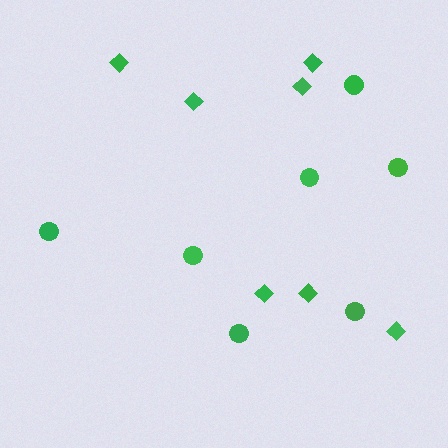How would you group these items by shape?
There are 2 groups: one group of diamonds (7) and one group of circles (7).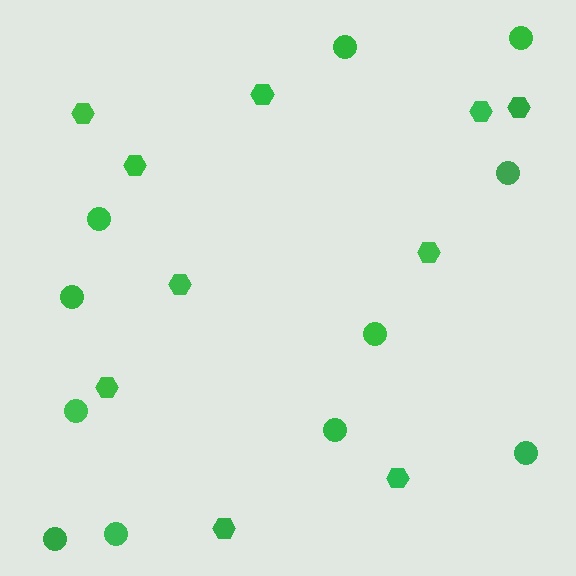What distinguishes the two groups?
There are 2 groups: one group of circles (11) and one group of hexagons (10).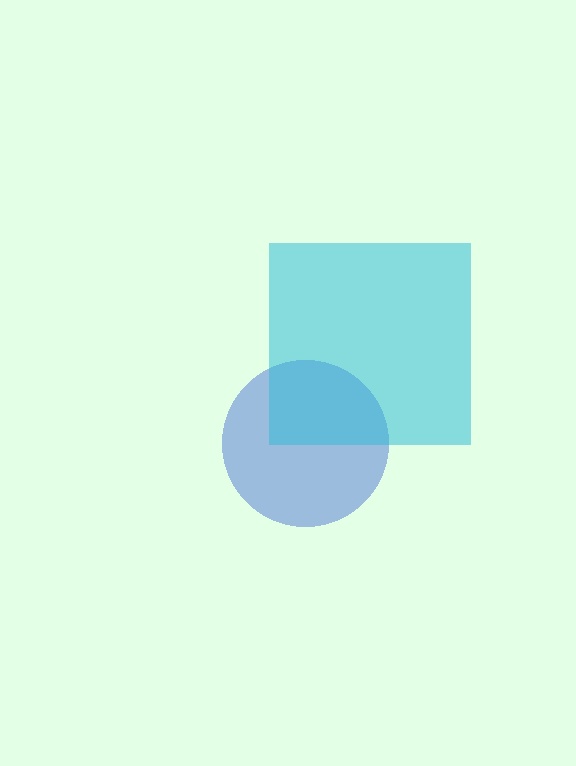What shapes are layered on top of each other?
The layered shapes are: a blue circle, a cyan square.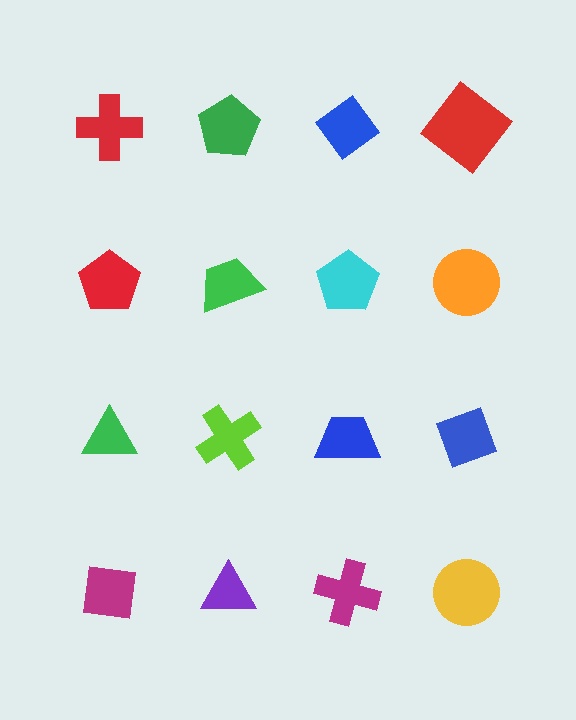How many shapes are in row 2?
4 shapes.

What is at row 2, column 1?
A red pentagon.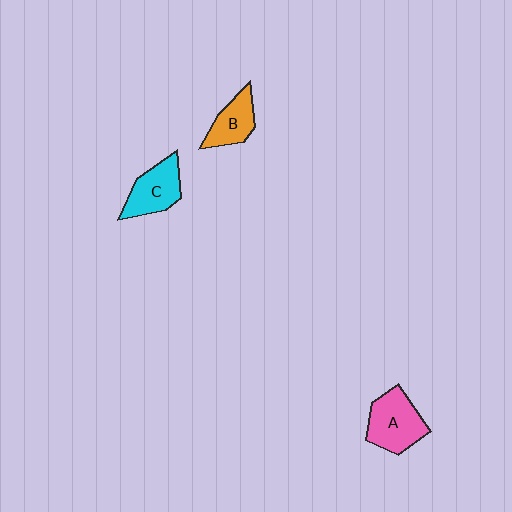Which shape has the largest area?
Shape A (pink).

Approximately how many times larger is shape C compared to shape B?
Approximately 1.3 times.